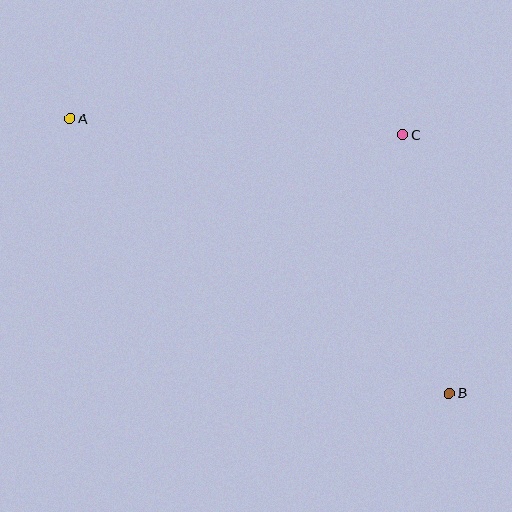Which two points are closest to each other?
Points B and C are closest to each other.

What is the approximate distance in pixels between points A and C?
The distance between A and C is approximately 333 pixels.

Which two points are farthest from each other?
Points A and B are farthest from each other.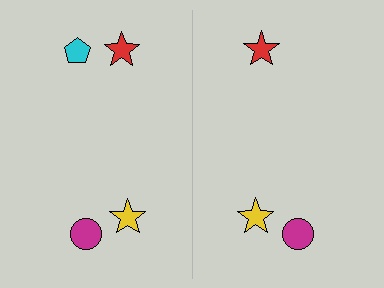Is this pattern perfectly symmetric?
No, the pattern is not perfectly symmetric. A cyan pentagon is missing from the right side.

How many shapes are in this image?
There are 7 shapes in this image.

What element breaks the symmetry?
A cyan pentagon is missing from the right side.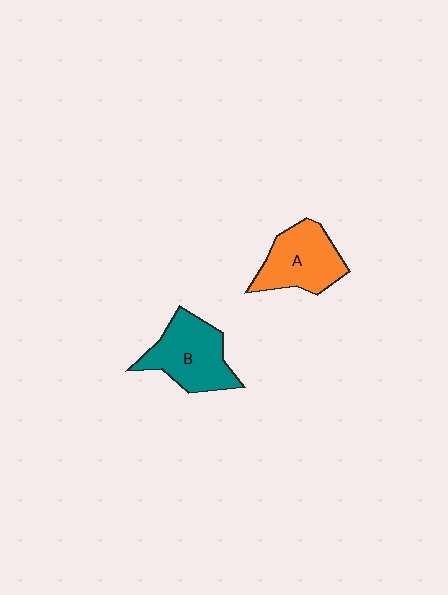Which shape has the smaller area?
Shape A (orange).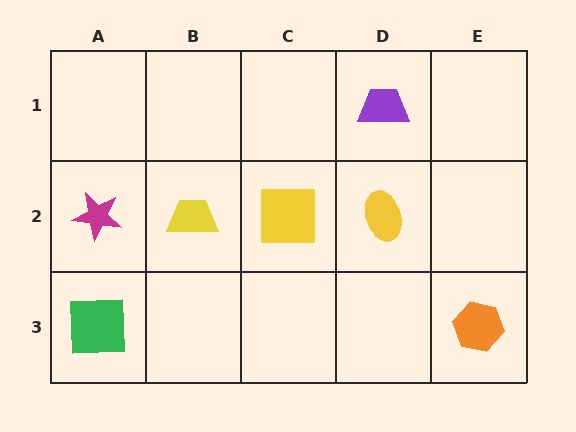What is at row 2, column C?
A yellow square.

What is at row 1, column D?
A purple trapezoid.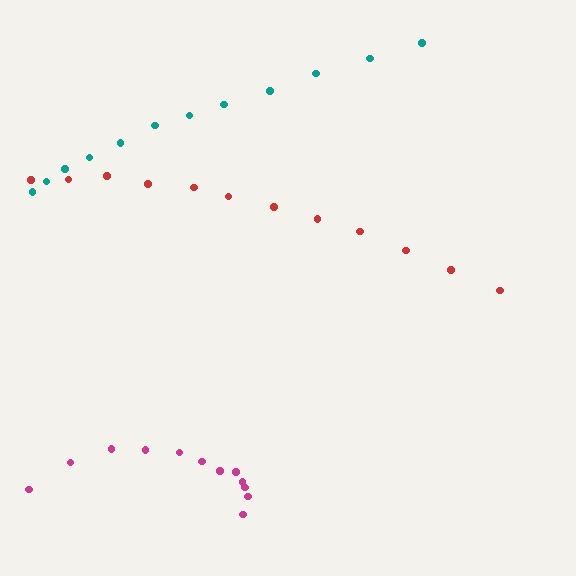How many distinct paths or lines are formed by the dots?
There are 3 distinct paths.